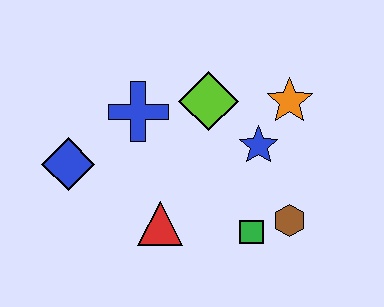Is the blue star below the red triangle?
No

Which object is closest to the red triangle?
The green square is closest to the red triangle.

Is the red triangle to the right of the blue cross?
Yes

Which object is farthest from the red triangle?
The orange star is farthest from the red triangle.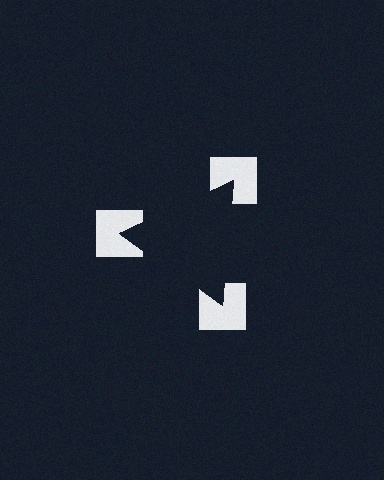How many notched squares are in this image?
There are 3 — one at each vertex of the illusory triangle.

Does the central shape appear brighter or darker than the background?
It typically appears slightly darker than the background, even though no actual brightness change is drawn.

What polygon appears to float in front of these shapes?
An illusory triangle — its edges are inferred from the aligned wedge cuts in the notched squares, not physically drawn.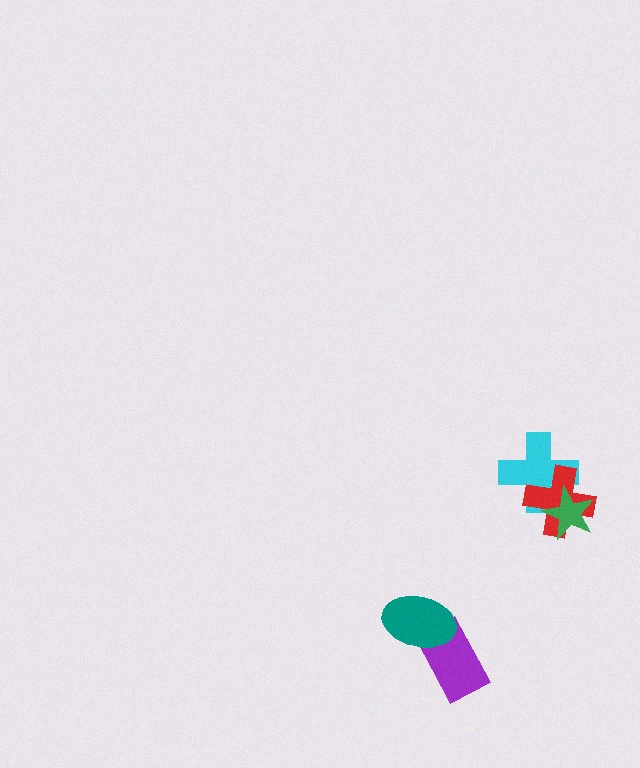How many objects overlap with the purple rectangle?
1 object overlaps with the purple rectangle.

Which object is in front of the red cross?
The green star is in front of the red cross.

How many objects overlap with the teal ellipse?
1 object overlaps with the teal ellipse.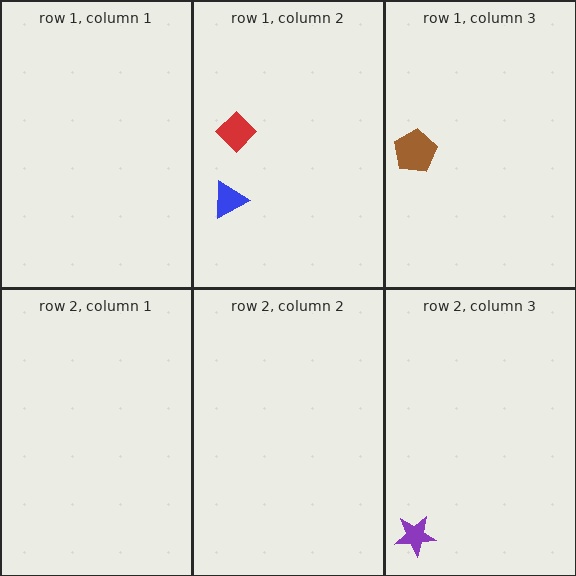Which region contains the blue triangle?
The row 1, column 2 region.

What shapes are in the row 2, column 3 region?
The purple star.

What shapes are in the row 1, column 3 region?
The brown pentagon.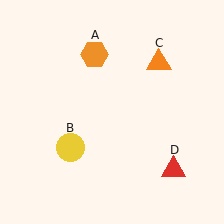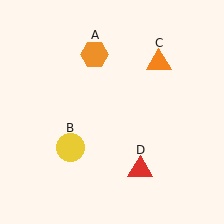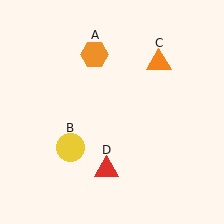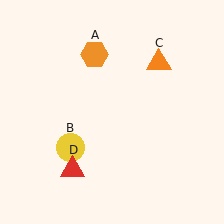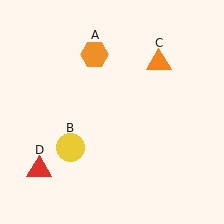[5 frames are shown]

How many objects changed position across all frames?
1 object changed position: red triangle (object D).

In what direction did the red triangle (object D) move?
The red triangle (object D) moved left.